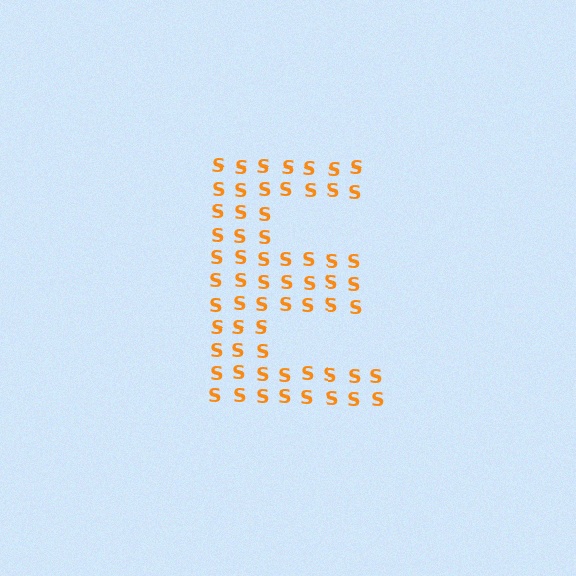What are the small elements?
The small elements are letter S's.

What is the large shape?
The large shape is the letter E.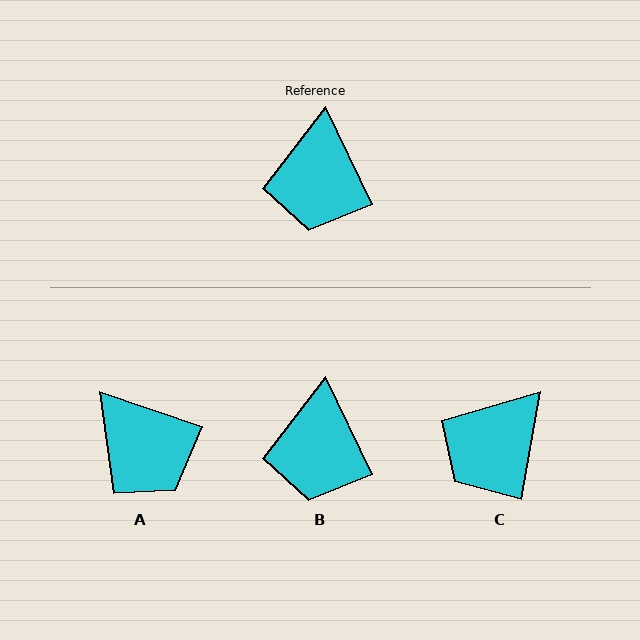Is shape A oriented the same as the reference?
No, it is off by about 45 degrees.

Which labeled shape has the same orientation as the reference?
B.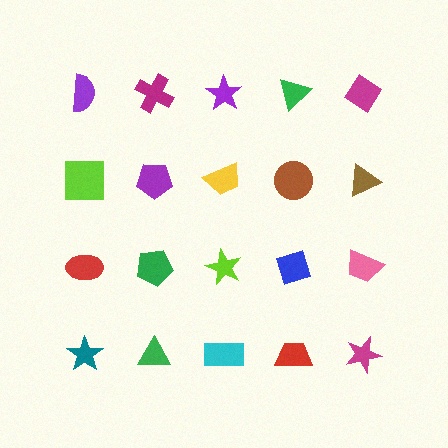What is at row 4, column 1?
A teal star.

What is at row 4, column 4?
A red trapezoid.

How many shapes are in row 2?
5 shapes.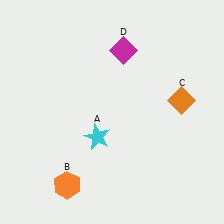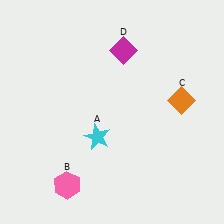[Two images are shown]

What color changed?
The hexagon (B) changed from orange in Image 1 to pink in Image 2.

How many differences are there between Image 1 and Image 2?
There is 1 difference between the two images.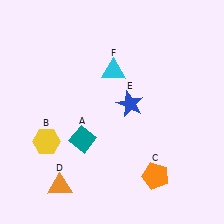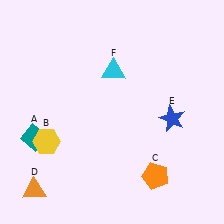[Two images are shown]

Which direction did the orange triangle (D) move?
The orange triangle (D) moved left.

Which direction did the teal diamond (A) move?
The teal diamond (A) moved left.